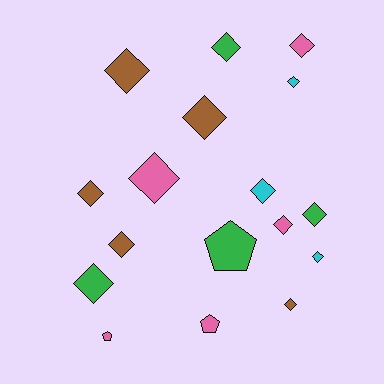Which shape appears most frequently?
Diamond, with 14 objects.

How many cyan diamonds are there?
There are 3 cyan diamonds.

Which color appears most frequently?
Brown, with 5 objects.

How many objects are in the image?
There are 17 objects.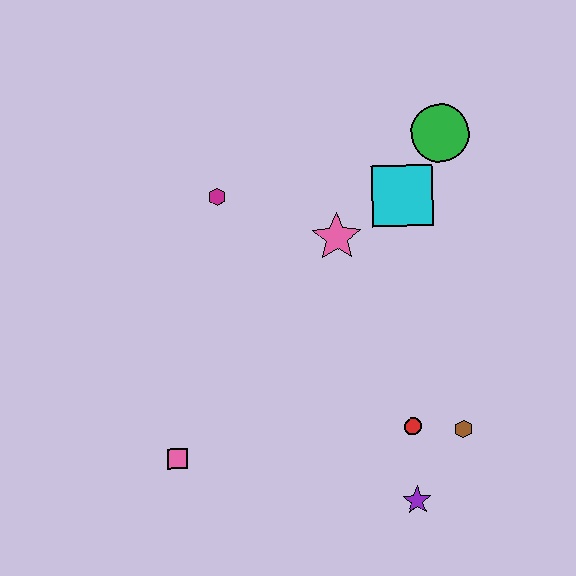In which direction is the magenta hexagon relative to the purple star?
The magenta hexagon is above the purple star.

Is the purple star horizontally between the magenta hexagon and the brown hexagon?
Yes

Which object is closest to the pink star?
The cyan square is closest to the pink star.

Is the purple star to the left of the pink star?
No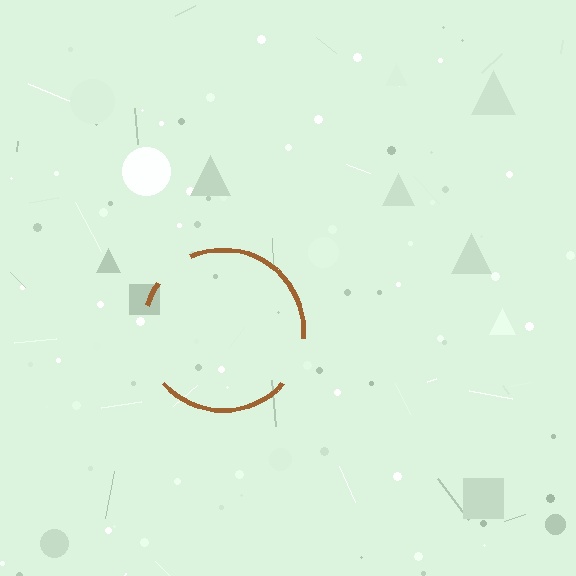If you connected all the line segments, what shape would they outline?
They would outline a circle.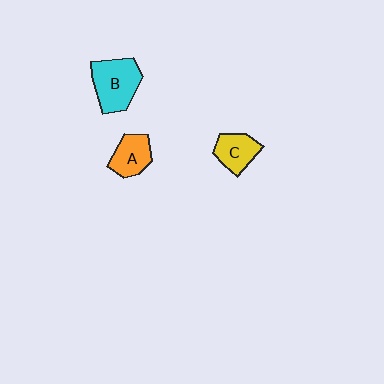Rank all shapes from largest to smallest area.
From largest to smallest: B (cyan), A (orange), C (yellow).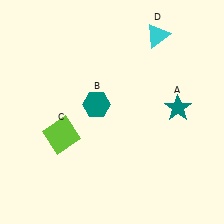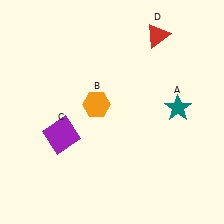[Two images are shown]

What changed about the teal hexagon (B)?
In Image 1, B is teal. In Image 2, it changed to orange.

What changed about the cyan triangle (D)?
In Image 1, D is cyan. In Image 2, it changed to red.